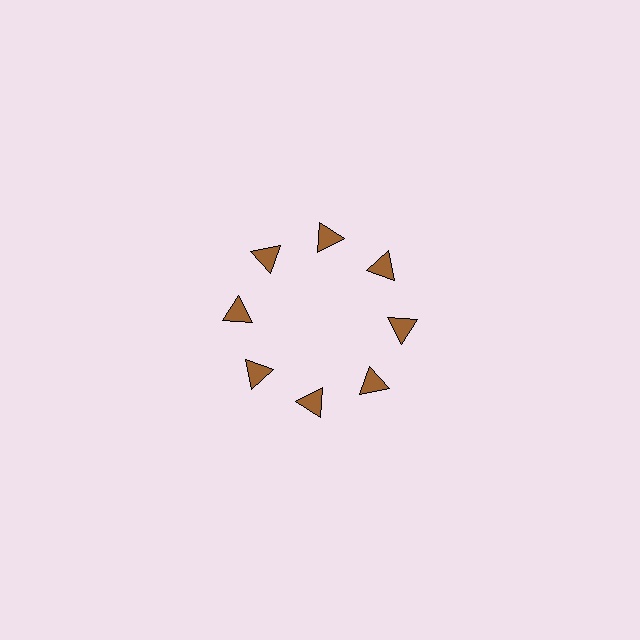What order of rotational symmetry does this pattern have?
This pattern has 8-fold rotational symmetry.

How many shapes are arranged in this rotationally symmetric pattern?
There are 8 shapes, arranged in 8 groups of 1.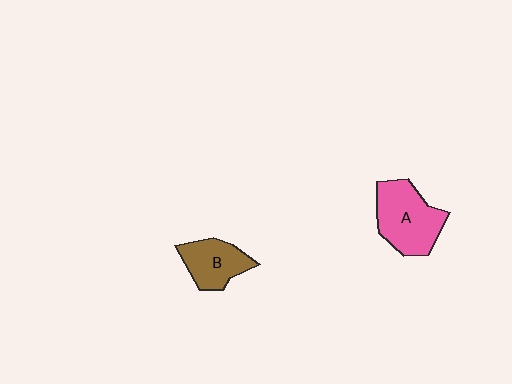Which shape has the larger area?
Shape A (pink).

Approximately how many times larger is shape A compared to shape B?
Approximately 1.4 times.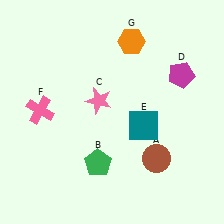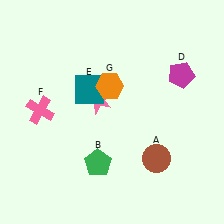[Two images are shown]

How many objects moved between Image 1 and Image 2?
2 objects moved between the two images.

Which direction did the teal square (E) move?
The teal square (E) moved left.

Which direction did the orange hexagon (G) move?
The orange hexagon (G) moved down.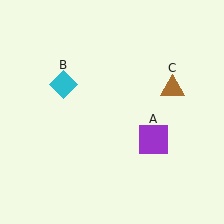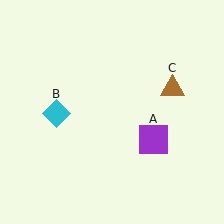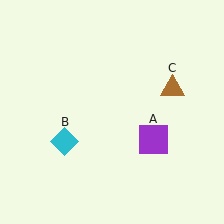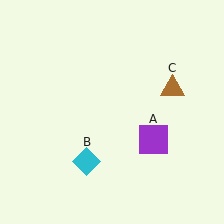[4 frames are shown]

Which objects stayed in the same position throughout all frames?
Purple square (object A) and brown triangle (object C) remained stationary.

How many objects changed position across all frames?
1 object changed position: cyan diamond (object B).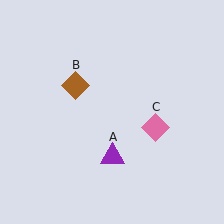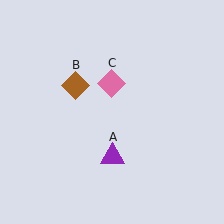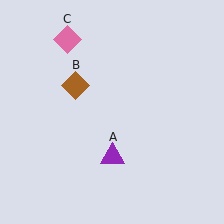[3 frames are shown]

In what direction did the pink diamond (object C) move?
The pink diamond (object C) moved up and to the left.